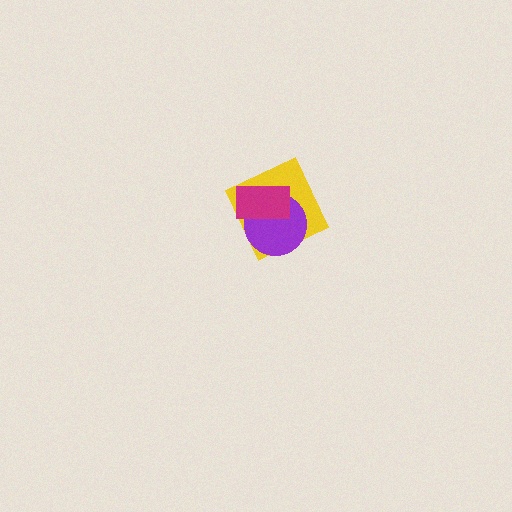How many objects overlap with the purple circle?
2 objects overlap with the purple circle.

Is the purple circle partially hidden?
Yes, it is partially covered by another shape.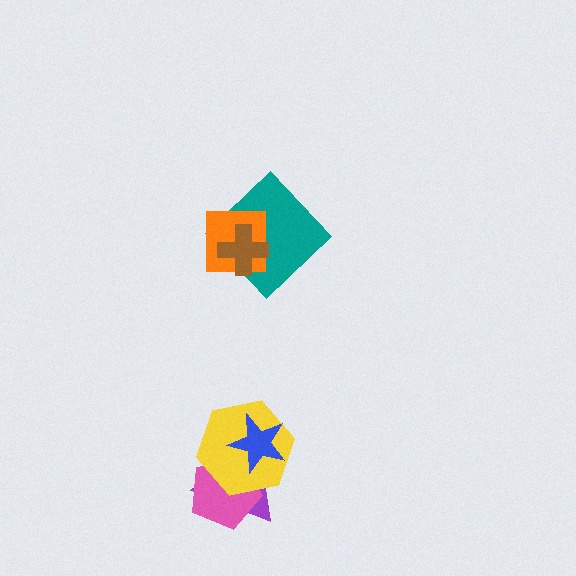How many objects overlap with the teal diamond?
2 objects overlap with the teal diamond.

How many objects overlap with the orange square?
2 objects overlap with the orange square.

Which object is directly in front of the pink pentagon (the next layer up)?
The yellow hexagon is directly in front of the pink pentagon.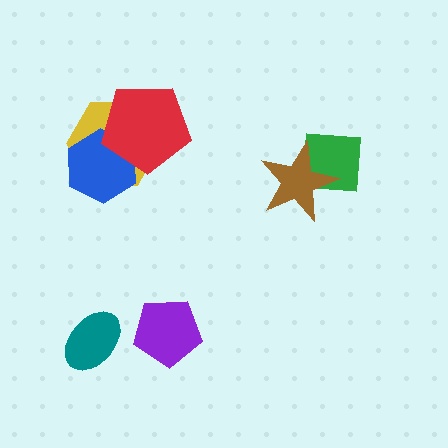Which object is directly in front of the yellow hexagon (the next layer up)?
The blue hexagon is directly in front of the yellow hexagon.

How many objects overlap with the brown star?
1 object overlaps with the brown star.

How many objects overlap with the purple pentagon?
0 objects overlap with the purple pentagon.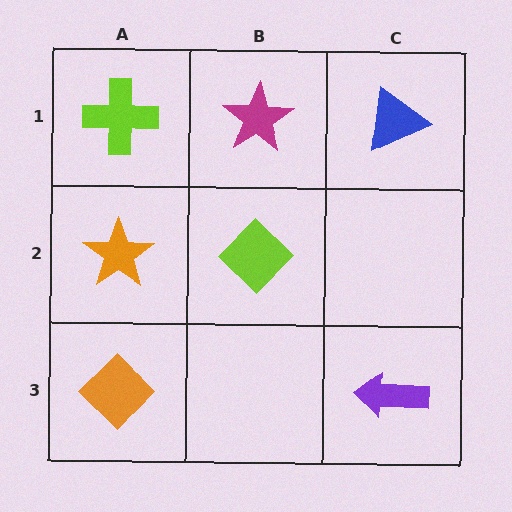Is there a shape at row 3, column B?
No, that cell is empty.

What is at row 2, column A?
An orange star.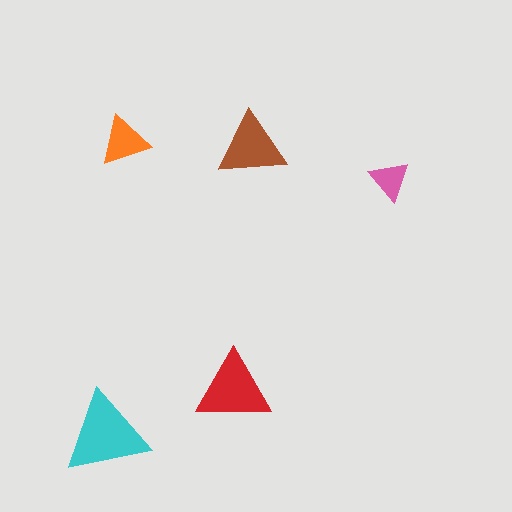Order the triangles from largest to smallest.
the cyan one, the red one, the brown one, the orange one, the pink one.